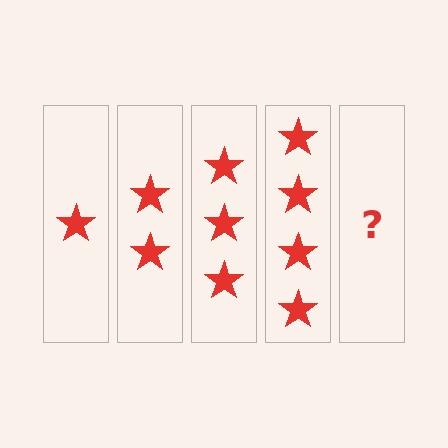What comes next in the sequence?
The next element should be 5 stars.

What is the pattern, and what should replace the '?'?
The pattern is that each step adds one more star. The '?' should be 5 stars.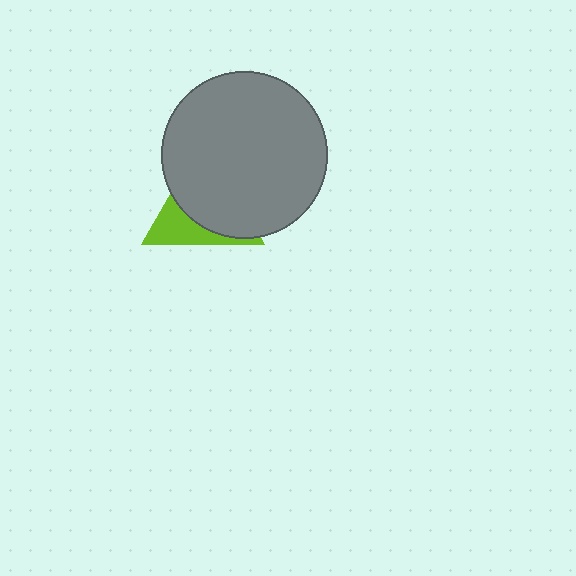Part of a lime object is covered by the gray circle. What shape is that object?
It is a triangle.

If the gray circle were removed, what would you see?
You would see the complete lime triangle.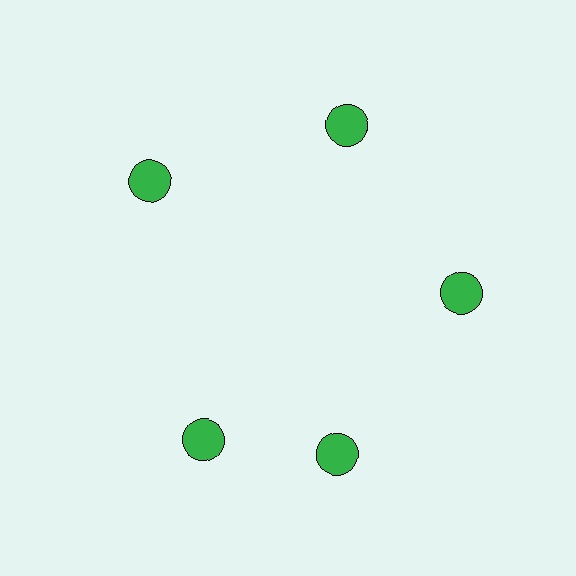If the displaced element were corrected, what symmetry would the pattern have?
It would have 5-fold rotational symmetry — the pattern would map onto itself every 72 degrees.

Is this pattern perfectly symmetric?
No. The 5 green circles are arranged in a ring, but one element near the 8 o'clock position is rotated out of alignment along the ring, breaking the 5-fold rotational symmetry.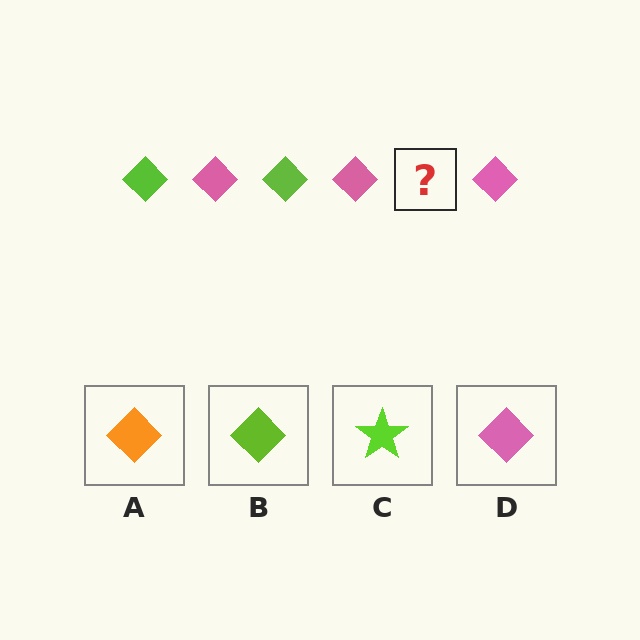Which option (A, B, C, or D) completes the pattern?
B.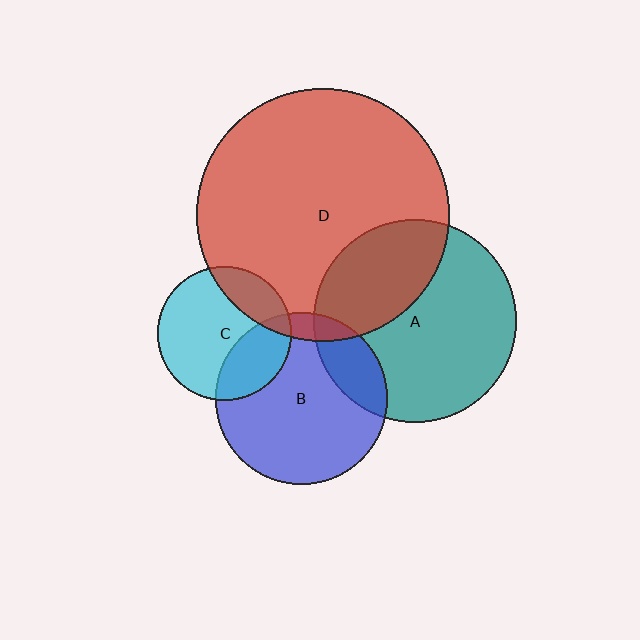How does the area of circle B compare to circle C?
Approximately 1.6 times.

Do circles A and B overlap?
Yes.